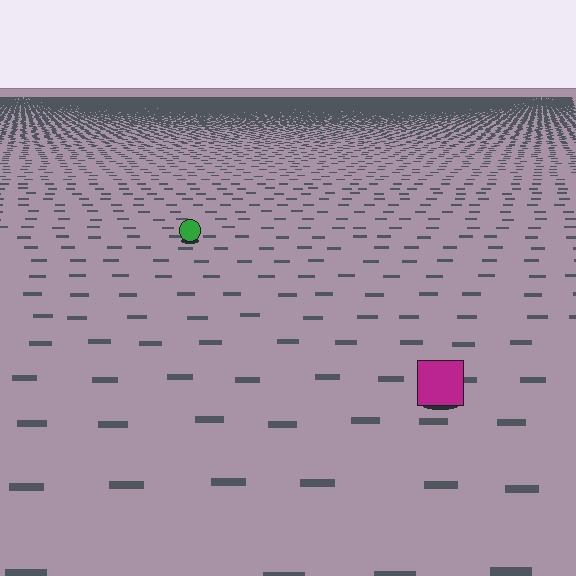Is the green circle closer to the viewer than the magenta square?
No. The magenta square is closer — you can tell from the texture gradient: the ground texture is coarser near it.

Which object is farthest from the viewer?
The green circle is farthest from the viewer. It appears smaller and the ground texture around it is denser.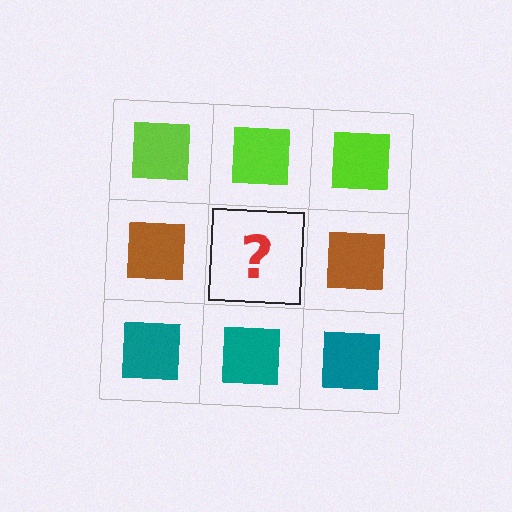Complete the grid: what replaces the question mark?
The question mark should be replaced with a brown square.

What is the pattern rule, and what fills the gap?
The rule is that each row has a consistent color. The gap should be filled with a brown square.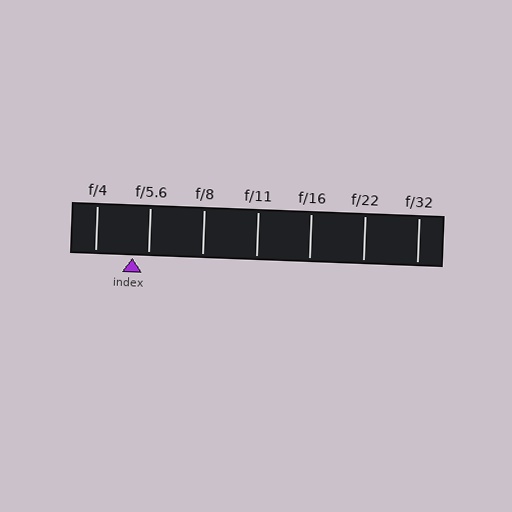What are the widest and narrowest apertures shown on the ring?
The widest aperture shown is f/4 and the narrowest is f/32.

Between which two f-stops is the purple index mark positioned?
The index mark is between f/4 and f/5.6.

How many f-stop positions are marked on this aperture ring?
There are 7 f-stop positions marked.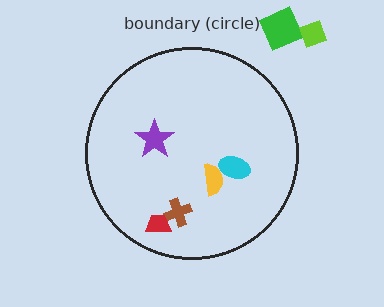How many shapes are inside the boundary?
5 inside, 2 outside.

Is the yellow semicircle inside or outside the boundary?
Inside.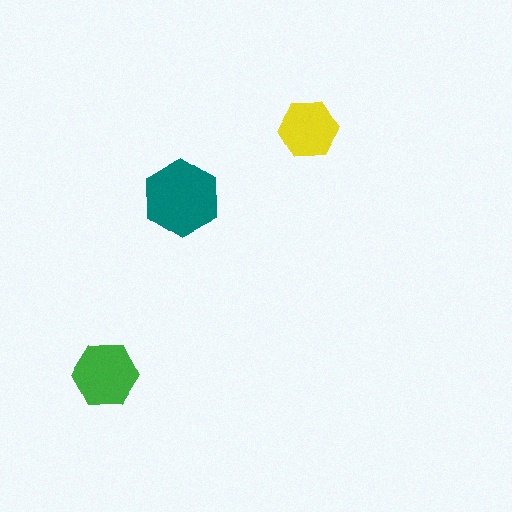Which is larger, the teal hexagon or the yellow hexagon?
The teal one.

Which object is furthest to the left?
The green hexagon is leftmost.